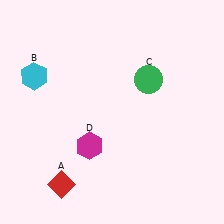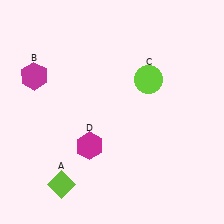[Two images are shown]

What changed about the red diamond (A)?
In Image 1, A is red. In Image 2, it changed to lime.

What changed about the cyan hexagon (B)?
In Image 1, B is cyan. In Image 2, it changed to magenta.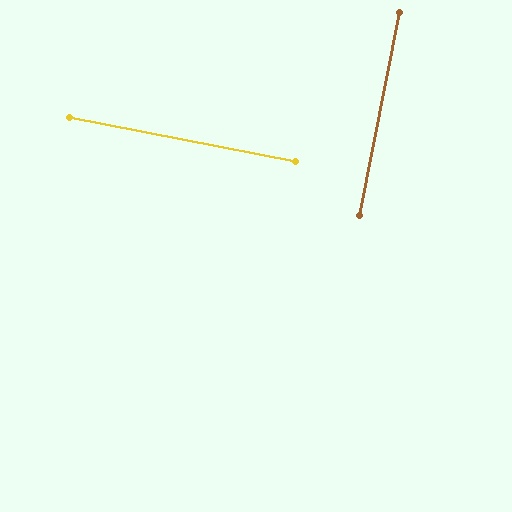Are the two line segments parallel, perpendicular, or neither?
Perpendicular — they meet at approximately 90°.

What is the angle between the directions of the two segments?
Approximately 90 degrees.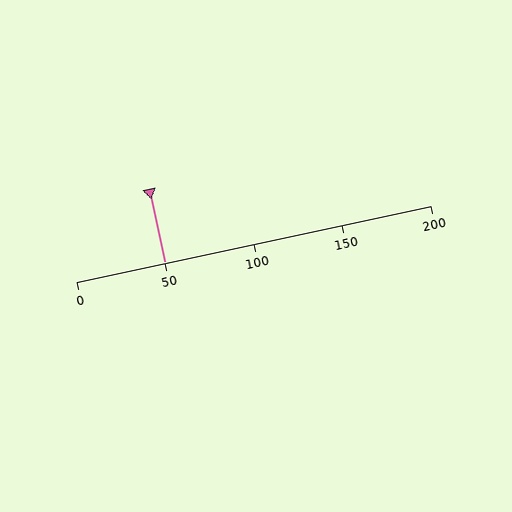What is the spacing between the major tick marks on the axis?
The major ticks are spaced 50 apart.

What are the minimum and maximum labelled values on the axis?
The axis runs from 0 to 200.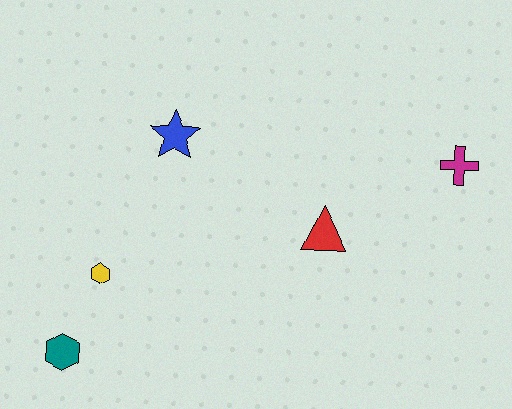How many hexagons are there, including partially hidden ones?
There are 2 hexagons.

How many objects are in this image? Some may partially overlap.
There are 5 objects.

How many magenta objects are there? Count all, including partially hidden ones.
There is 1 magenta object.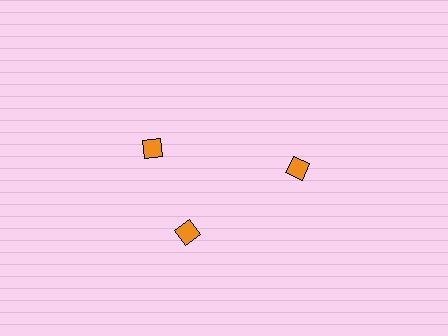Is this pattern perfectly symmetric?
No. The 3 orange diamonds are arranged in a ring, but one element near the 11 o'clock position is rotated out of alignment along the ring, breaking the 3-fold rotational symmetry.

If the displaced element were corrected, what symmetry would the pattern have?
It would have 3-fold rotational symmetry — the pattern would map onto itself every 120 degrees.